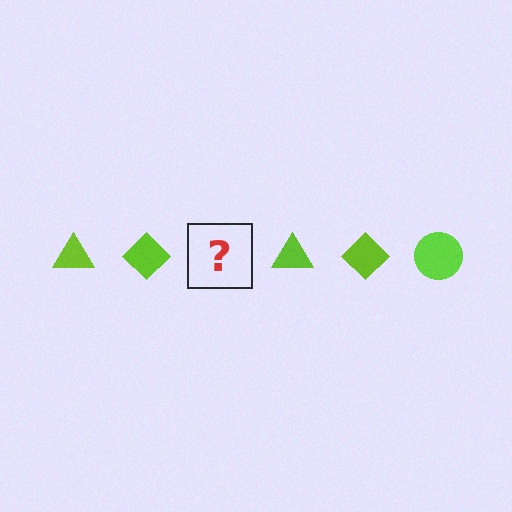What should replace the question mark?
The question mark should be replaced with a lime circle.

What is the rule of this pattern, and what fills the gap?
The rule is that the pattern cycles through triangle, diamond, circle shapes in lime. The gap should be filled with a lime circle.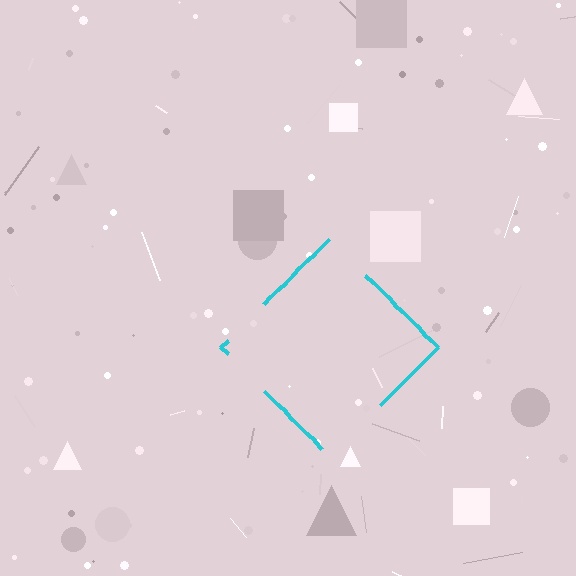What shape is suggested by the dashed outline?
The dashed outline suggests a diamond.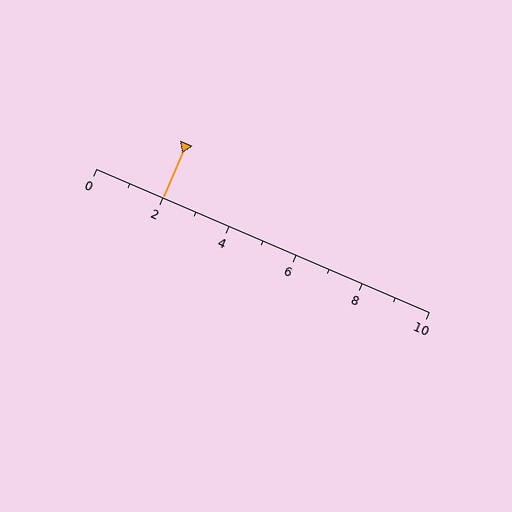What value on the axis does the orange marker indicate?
The marker indicates approximately 2.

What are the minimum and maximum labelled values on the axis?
The axis runs from 0 to 10.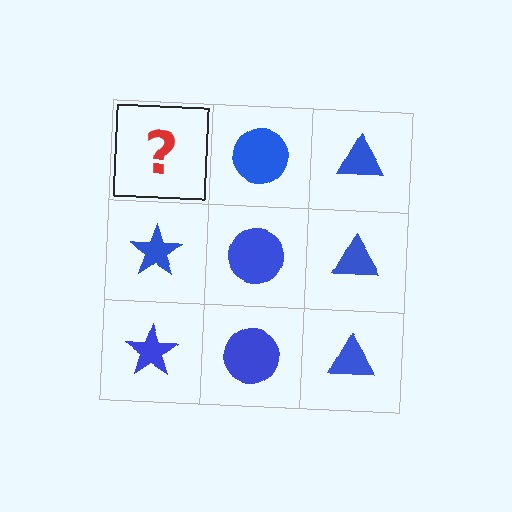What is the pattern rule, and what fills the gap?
The rule is that each column has a consistent shape. The gap should be filled with a blue star.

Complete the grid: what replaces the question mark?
The question mark should be replaced with a blue star.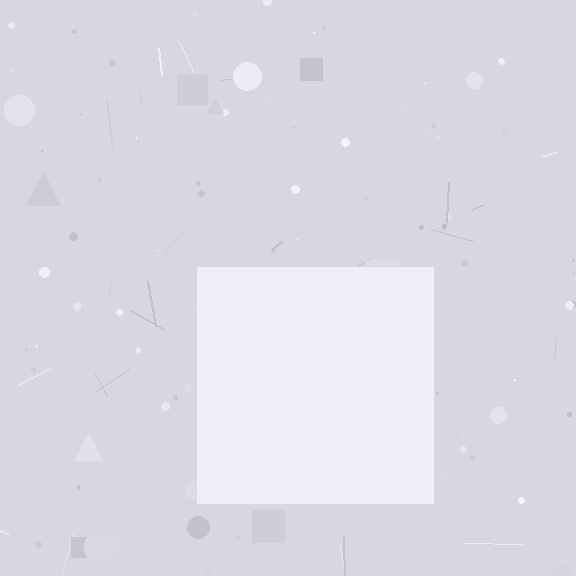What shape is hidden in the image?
A square is hidden in the image.